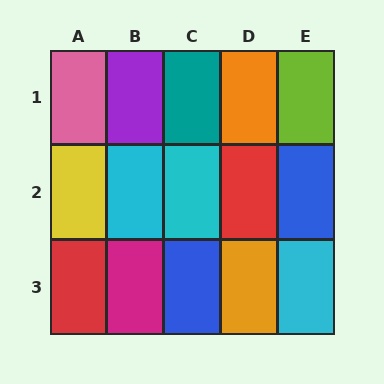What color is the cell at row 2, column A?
Yellow.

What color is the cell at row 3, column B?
Magenta.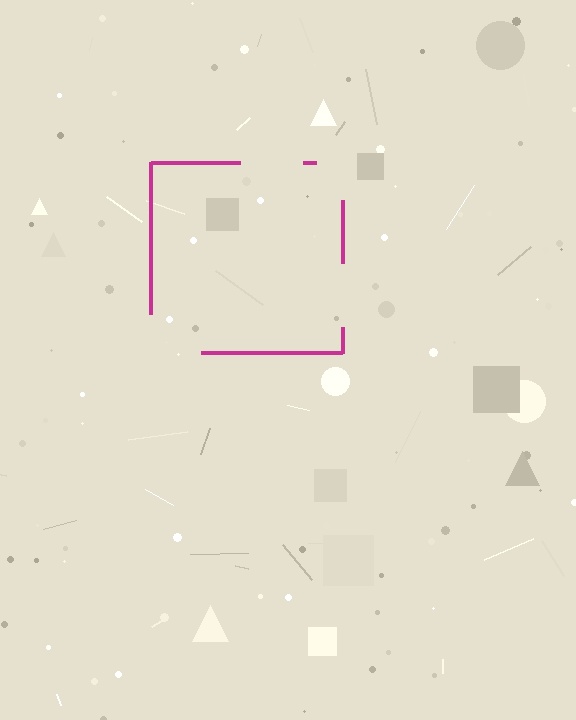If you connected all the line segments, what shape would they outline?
They would outline a square.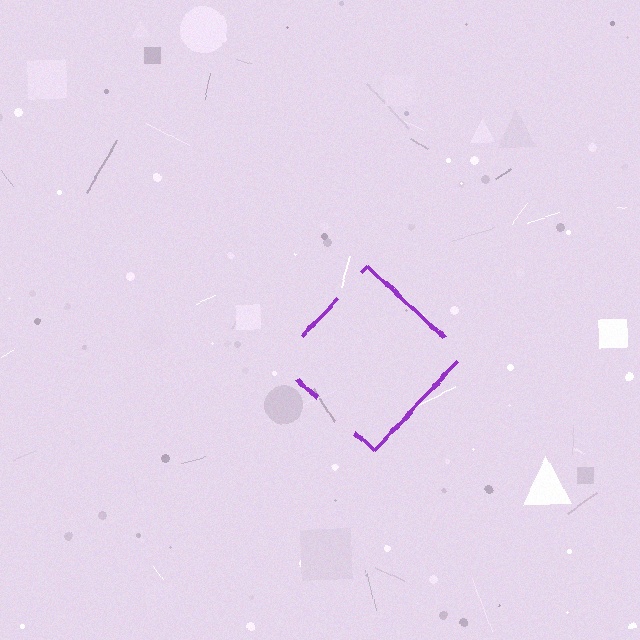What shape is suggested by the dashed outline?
The dashed outline suggests a diamond.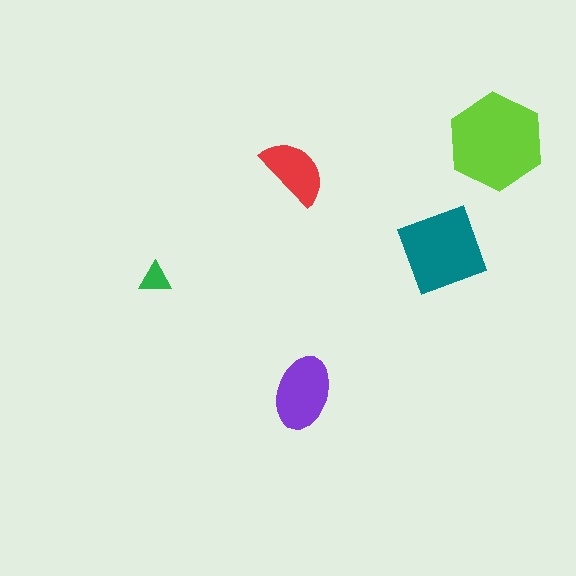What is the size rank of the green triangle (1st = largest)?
5th.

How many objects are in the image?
There are 5 objects in the image.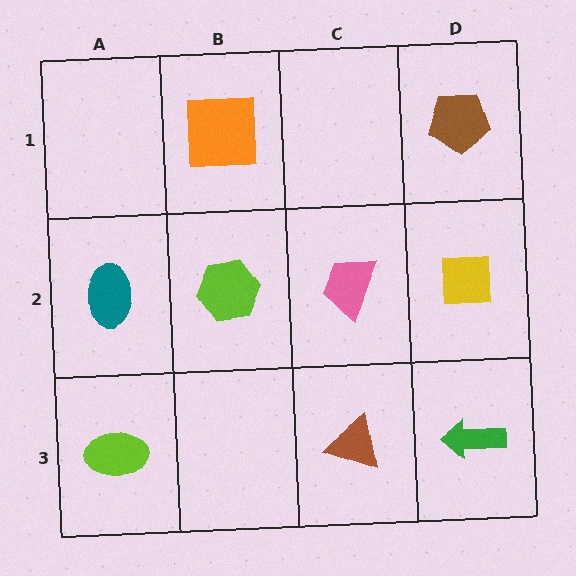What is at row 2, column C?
A pink trapezoid.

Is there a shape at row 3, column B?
No, that cell is empty.